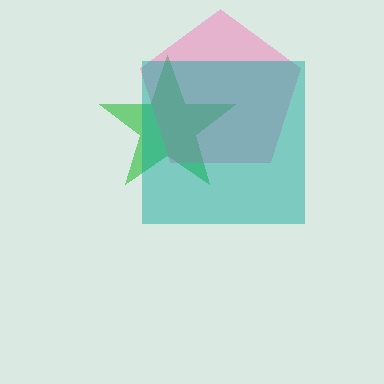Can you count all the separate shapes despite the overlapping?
Yes, there are 3 separate shapes.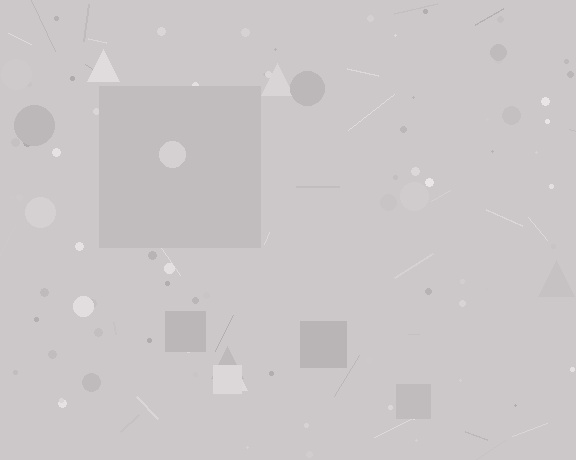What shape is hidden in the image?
A square is hidden in the image.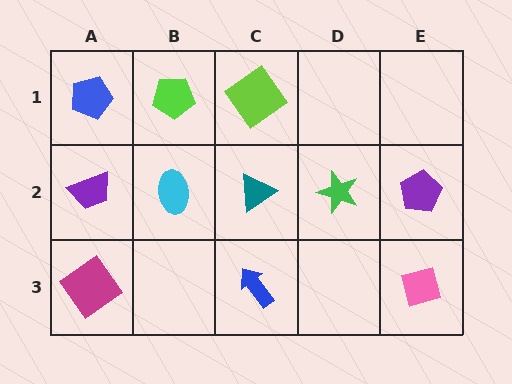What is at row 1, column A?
A blue pentagon.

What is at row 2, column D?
A green star.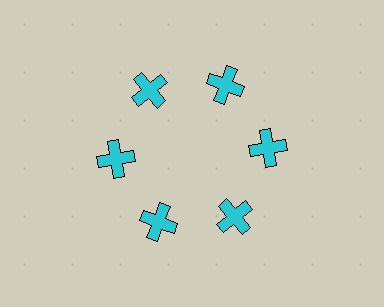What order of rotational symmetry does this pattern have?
This pattern has 6-fold rotational symmetry.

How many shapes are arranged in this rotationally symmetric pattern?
There are 6 shapes, arranged in 6 groups of 1.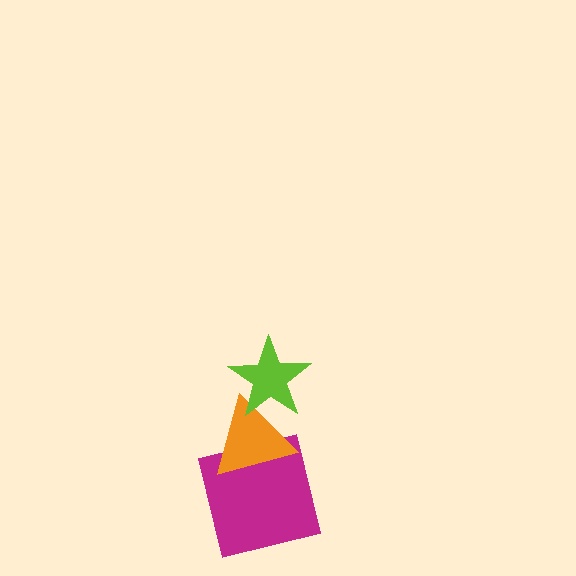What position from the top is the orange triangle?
The orange triangle is 2nd from the top.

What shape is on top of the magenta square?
The orange triangle is on top of the magenta square.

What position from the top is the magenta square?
The magenta square is 3rd from the top.